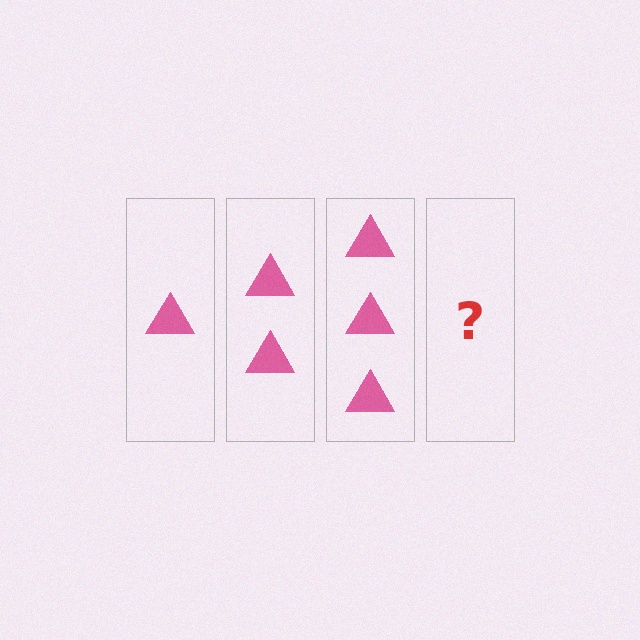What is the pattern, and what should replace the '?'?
The pattern is that each step adds one more triangle. The '?' should be 4 triangles.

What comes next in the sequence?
The next element should be 4 triangles.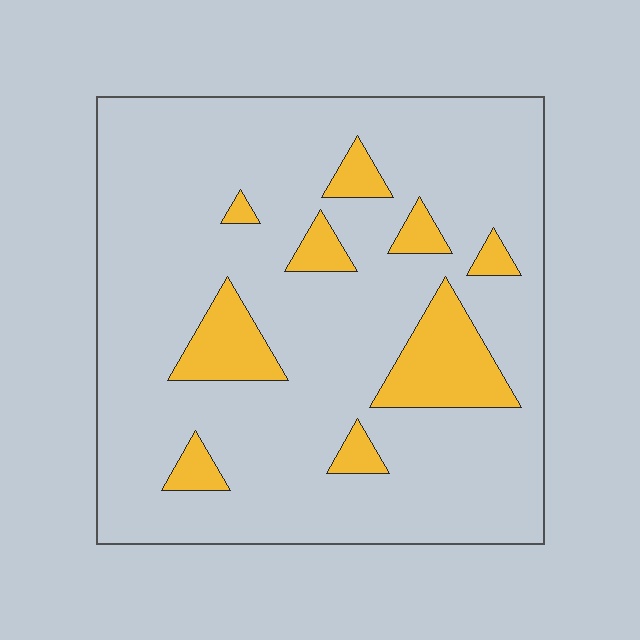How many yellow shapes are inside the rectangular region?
9.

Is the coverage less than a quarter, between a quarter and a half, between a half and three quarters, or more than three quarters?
Less than a quarter.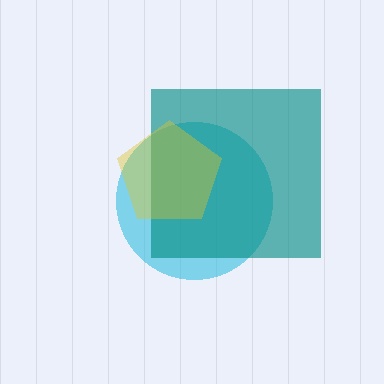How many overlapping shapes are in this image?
There are 3 overlapping shapes in the image.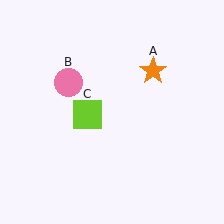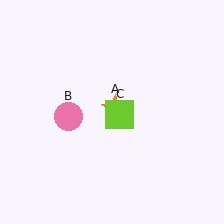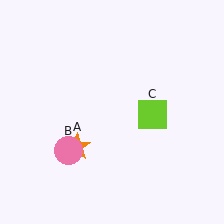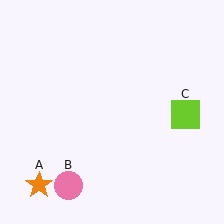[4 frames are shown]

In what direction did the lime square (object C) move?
The lime square (object C) moved right.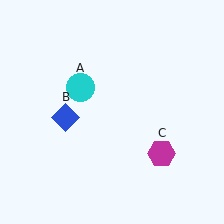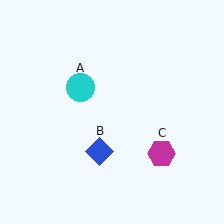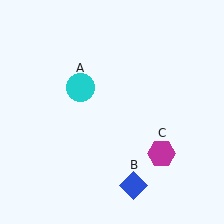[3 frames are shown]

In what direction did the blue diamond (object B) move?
The blue diamond (object B) moved down and to the right.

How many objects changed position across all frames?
1 object changed position: blue diamond (object B).